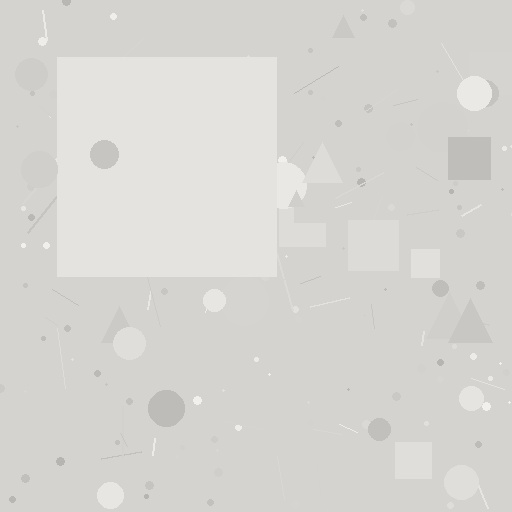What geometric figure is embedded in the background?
A square is embedded in the background.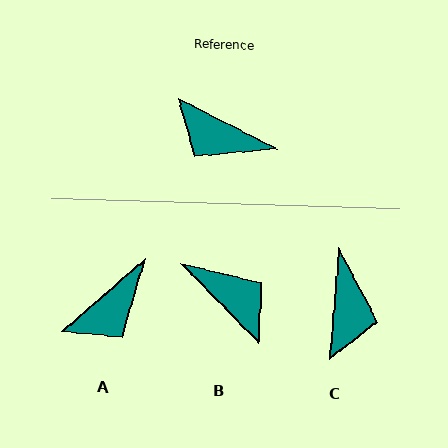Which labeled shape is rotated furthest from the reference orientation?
B, about 161 degrees away.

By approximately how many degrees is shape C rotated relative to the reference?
Approximately 112 degrees counter-clockwise.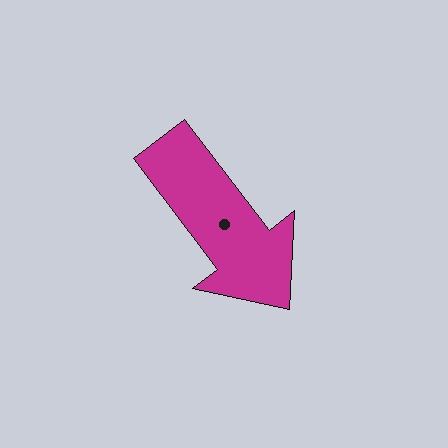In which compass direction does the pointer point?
Southeast.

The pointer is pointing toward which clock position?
Roughly 5 o'clock.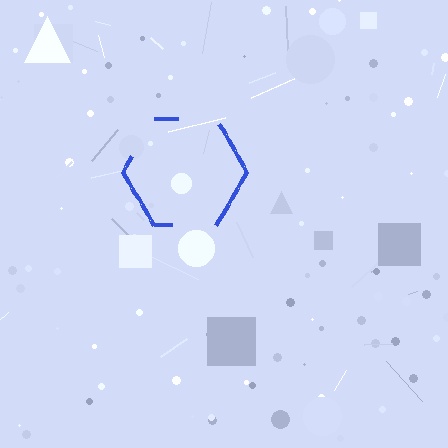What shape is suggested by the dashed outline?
The dashed outline suggests a hexagon.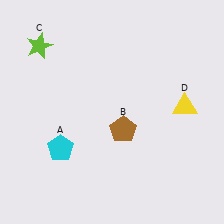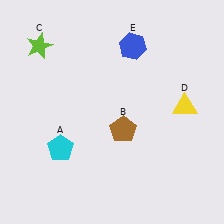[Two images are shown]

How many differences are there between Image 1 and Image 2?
There is 1 difference between the two images.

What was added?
A blue hexagon (E) was added in Image 2.